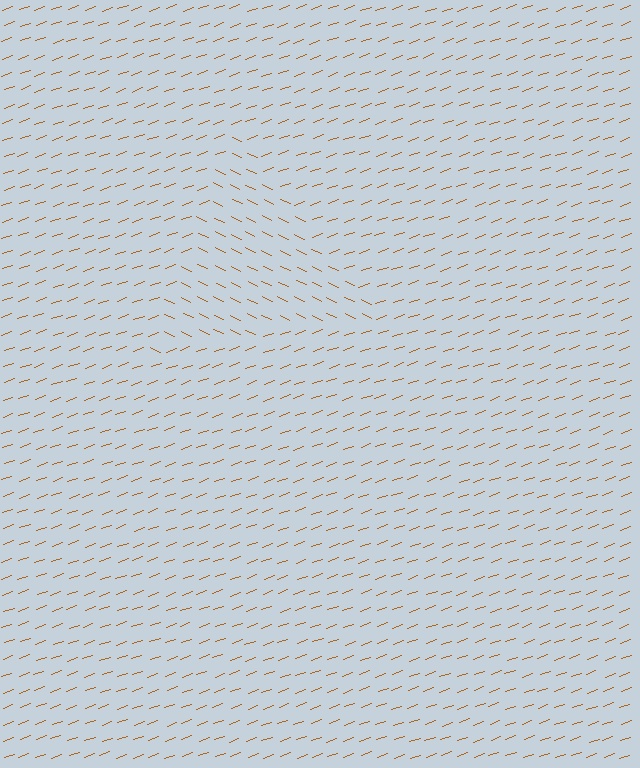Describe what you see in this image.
The image is filled with small brown line segments. A triangle region in the image has lines oriented differently from the surrounding lines, creating a visible texture boundary.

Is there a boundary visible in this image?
Yes, there is a texture boundary formed by a change in line orientation.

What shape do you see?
I see a triangle.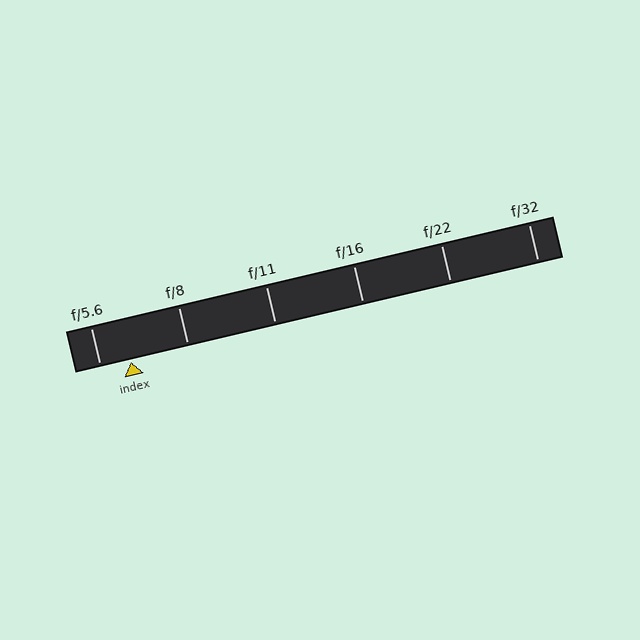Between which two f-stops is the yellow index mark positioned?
The index mark is between f/5.6 and f/8.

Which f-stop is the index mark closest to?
The index mark is closest to f/5.6.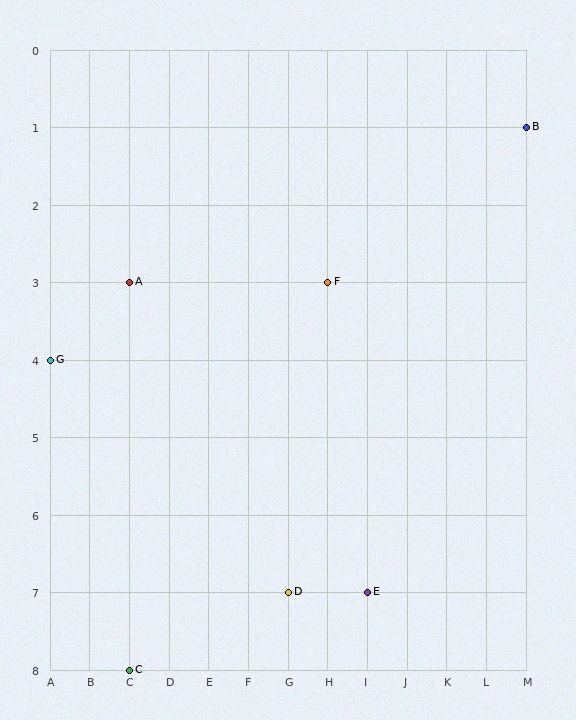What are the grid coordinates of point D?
Point D is at grid coordinates (G, 7).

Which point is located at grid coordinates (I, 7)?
Point E is at (I, 7).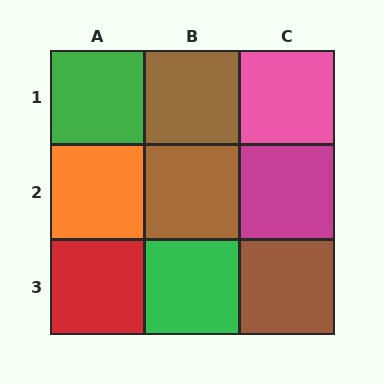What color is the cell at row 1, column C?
Pink.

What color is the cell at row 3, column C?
Brown.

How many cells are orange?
1 cell is orange.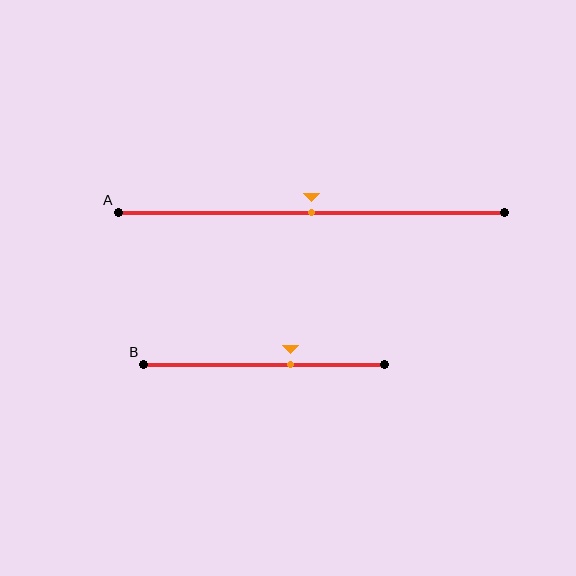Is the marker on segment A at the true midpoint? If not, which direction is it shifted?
Yes, the marker on segment A is at the true midpoint.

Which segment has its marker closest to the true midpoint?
Segment A has its marker closest to the true midpoint.